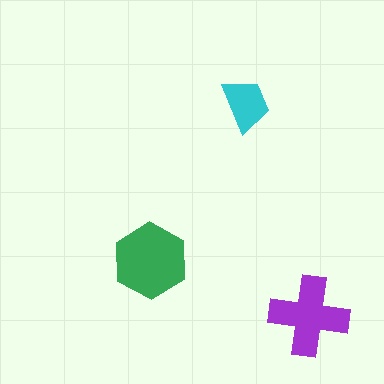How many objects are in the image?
There are 3 objects in the image.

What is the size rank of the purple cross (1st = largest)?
2nd.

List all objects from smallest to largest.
The cyan trapezoid, the purple cross, the green hexagon.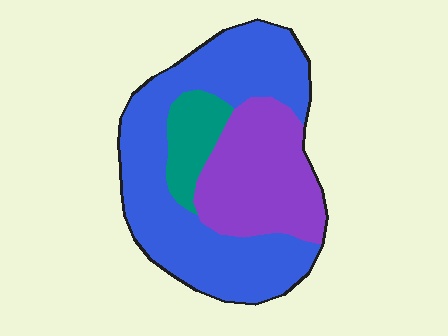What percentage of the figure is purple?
Purple covers 31% of the figure.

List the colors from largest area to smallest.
From largest to smallest: blue, purple, teal.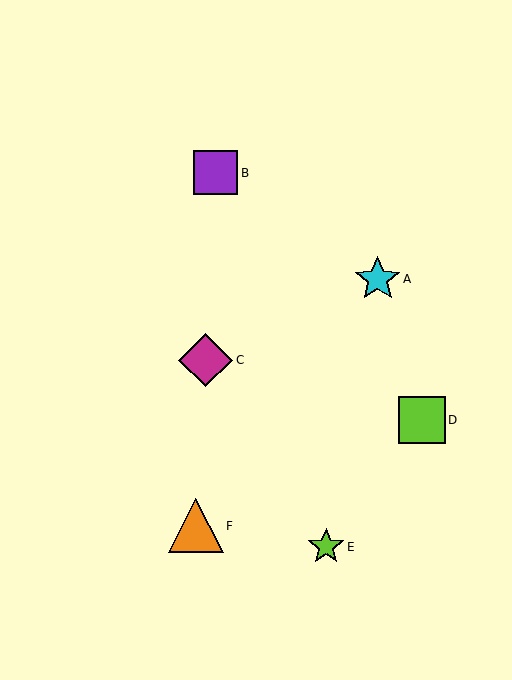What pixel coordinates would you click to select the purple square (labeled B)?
Click at (216, 173) to select the purple square B.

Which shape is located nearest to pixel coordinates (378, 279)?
The cyan star (labeled A) at (378, 279) is nearest to that location.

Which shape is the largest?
The orange triangle (labeled F) is the largest.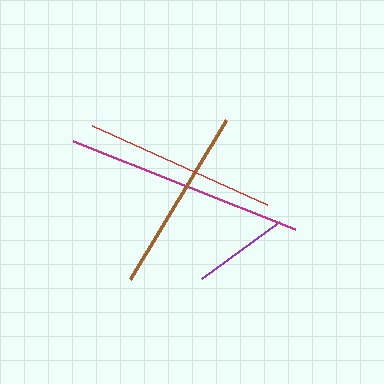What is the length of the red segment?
The red segment is approximately 193 pixels long.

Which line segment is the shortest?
The purple line is the shortest at approximately 96 pixels.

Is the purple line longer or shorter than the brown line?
The brown line is longer than the purple line.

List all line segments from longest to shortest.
From longest to shortest: magenta, red, brown, purple.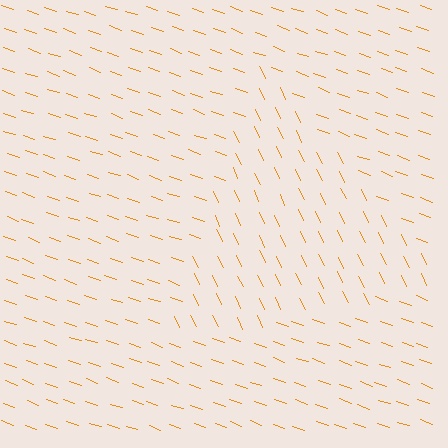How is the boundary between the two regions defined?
The boundary is defined purely by a change in line orientation (approximately 45 degrees difference). All lines are the same color and thickness.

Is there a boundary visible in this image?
Yes, there is a texture boundary formed by a change in line orientation.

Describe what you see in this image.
The image is filled with small orange line segments. A triangle region in the image has lines oriented differently from the surrounding lines, creating a visible texture boundary.